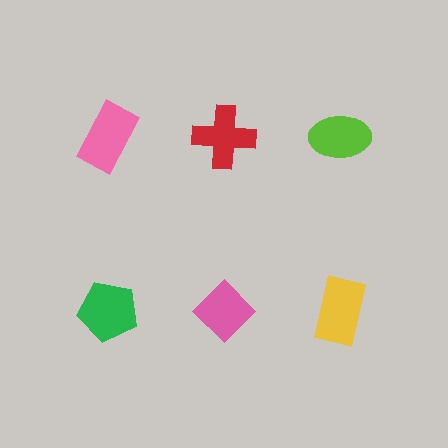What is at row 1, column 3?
A lime ellipse.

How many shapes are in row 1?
3 shapes.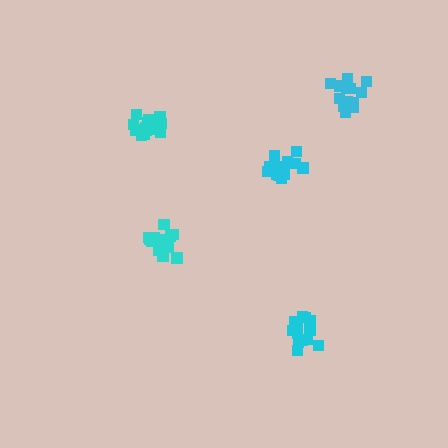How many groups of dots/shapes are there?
There are 5 groups.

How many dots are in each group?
Group 1: 18 dots, Group 2: 13 dots, Group 3: 18 dots, Group 4: 16 dots, Group 5: 16 dots (81 total).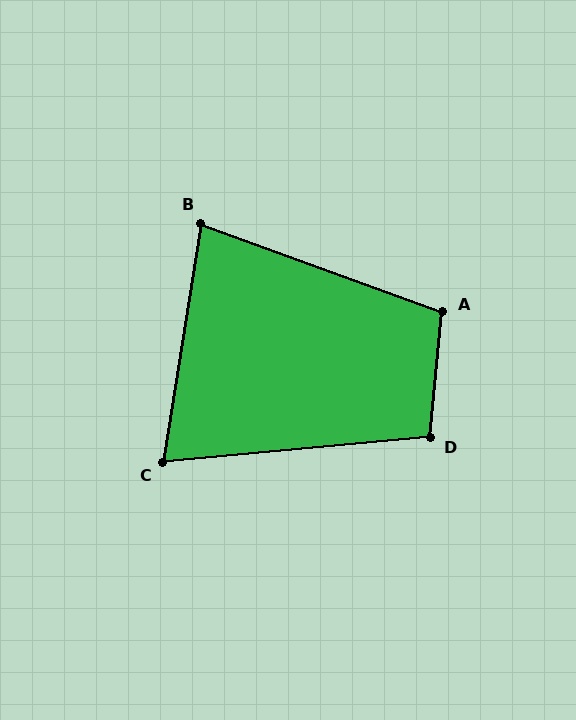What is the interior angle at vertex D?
Approximately 101 degrees (obtuse).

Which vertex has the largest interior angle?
A, at approximately 104 degrees.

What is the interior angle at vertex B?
Approximately 79 degrees (acute).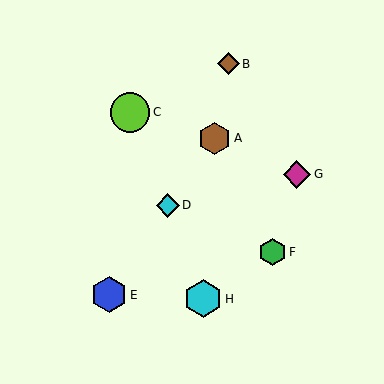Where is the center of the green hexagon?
The center of the green hexagon is at (273, 252).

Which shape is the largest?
The lime circle (labeled C) is the largest.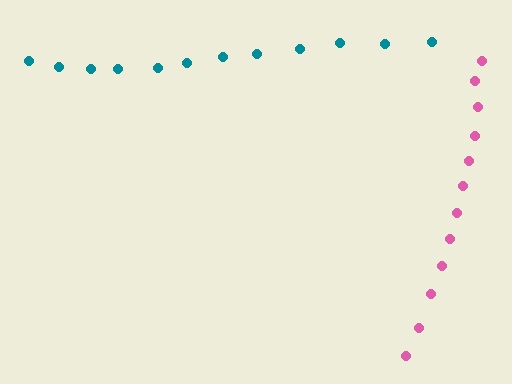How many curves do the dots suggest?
There are 2 distinct paths.